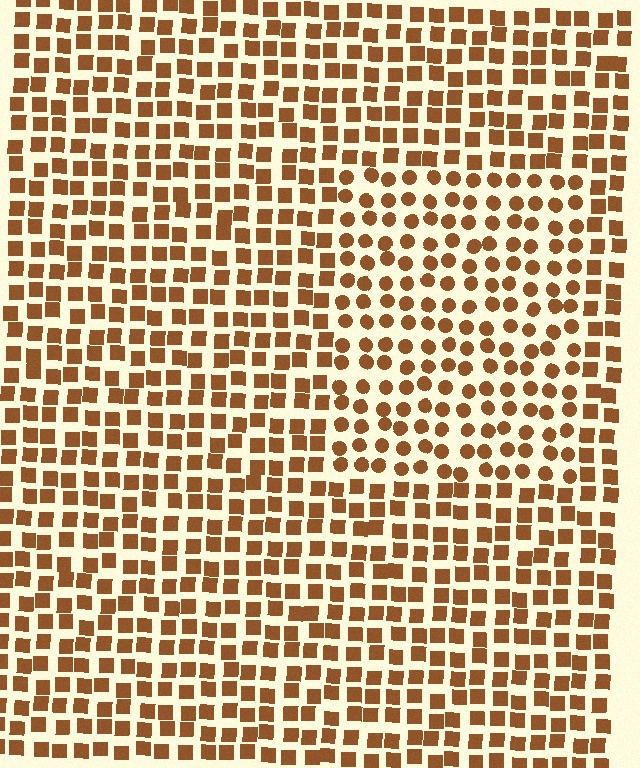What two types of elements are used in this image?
The image uses circles inside the rectangle region and squares outside it.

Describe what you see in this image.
The image is filled with small brown elements arranged in a uniform grid. A rectangle-shaped region contains circles, while the surrounding area contains squares. The boundary is defined purely by the change in element shape.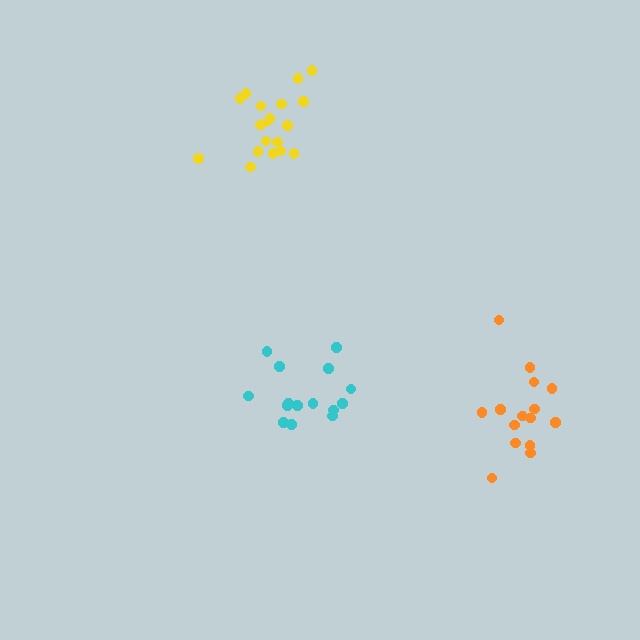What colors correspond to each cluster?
The clusters are colored: cyan, yellow, orange.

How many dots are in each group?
Group 1: 15 dots, Group 2: 19 dots, Group 3: 15 dots (49 total).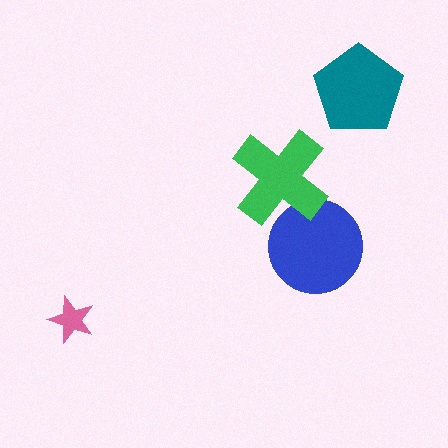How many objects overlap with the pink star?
0 objects overlap with the pink star.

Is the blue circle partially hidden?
Yes, it is partially covered by another shape.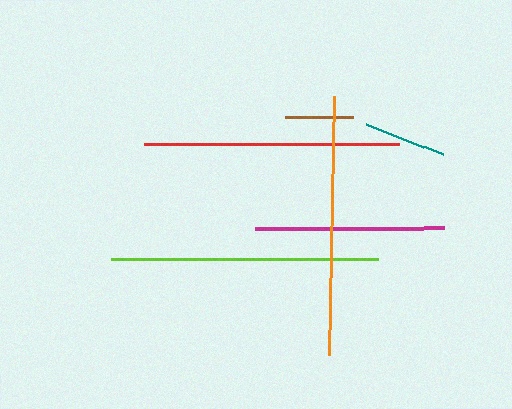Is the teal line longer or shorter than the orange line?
The orange line is longer than the teal line.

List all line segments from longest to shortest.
From longest to shortest: lime, orange, red, magenta, teal, brown.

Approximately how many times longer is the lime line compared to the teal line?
The lime line is approximately 3.2 times the length of the teal line.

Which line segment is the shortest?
The brown line is the shortest at approximately 69 pixels.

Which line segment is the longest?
The lime line is the longest at approximately 267 pixels.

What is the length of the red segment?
The red segment is approximately 256 pixels long.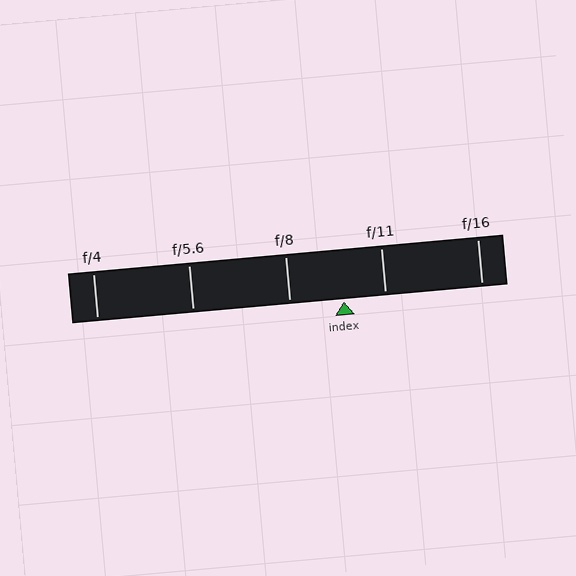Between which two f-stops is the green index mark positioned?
The index mark is between f/8 and f/11.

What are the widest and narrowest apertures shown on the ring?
The widest aperture shown is f/4 and the narrowest is f/16.